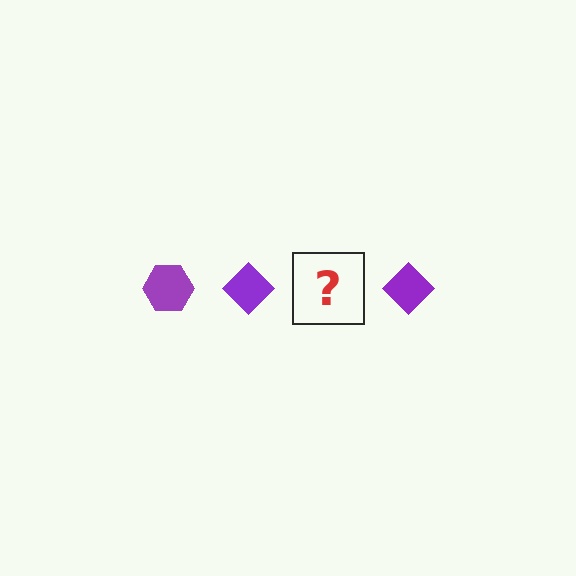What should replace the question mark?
The question mark should be replaced with a purple hexagon.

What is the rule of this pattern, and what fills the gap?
The rule is that the pattern cycles through hexagon, diamond shapes in purple. The gap should be filled with a purple hexagon.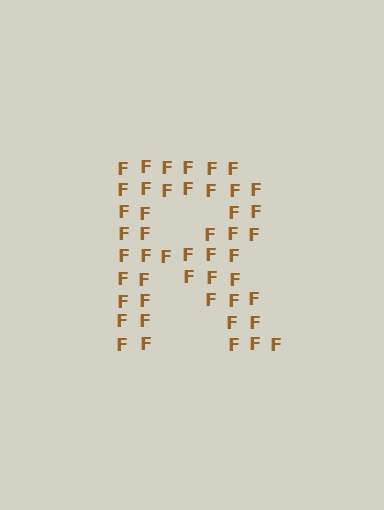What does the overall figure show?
The overall figure shows the letter R.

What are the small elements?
The small elements are letter F's.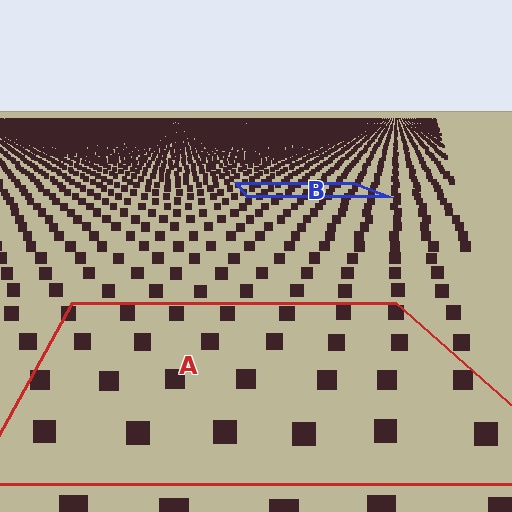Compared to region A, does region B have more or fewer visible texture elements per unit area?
Region B has more texture elements per unit area — they are packed more densely because it is farther away.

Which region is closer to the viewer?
Region A is closer. The texture elements there are larger and more spread out.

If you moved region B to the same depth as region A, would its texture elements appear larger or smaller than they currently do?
They would appear larger. At a closer depth, the same texture elements are projected at a bigger on-screen size.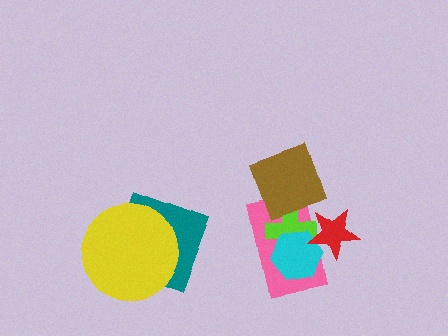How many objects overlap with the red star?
3 objects overlap with the red star.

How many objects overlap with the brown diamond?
2 objects overlap with the brown diamond.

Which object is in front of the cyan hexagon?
The red star is in front of the cyan hexagon.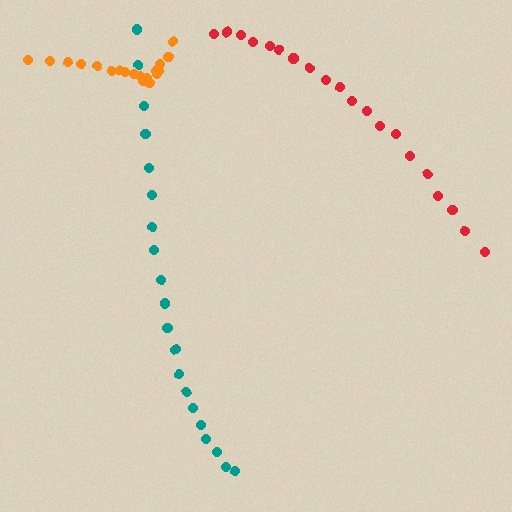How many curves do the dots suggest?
There are 3 distinct paths.